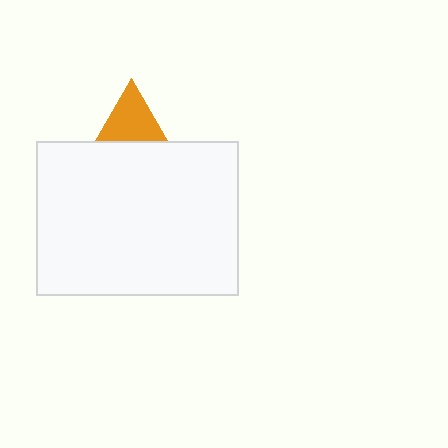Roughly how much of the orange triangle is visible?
A small part of it is visible (roughly 36%).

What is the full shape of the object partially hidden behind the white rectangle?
The partially hidden object is an orange triangle.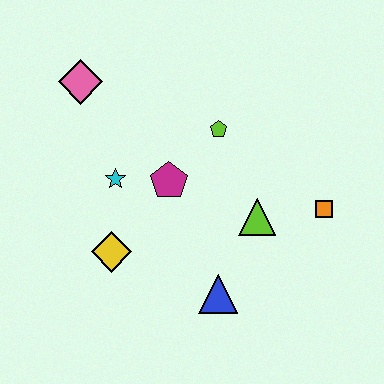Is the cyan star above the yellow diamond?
Yes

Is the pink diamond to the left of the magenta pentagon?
Yes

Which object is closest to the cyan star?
The magenta pentagon is closest to the cyan star.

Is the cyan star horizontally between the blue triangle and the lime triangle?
No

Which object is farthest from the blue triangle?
The pink diamond is farthest from the blue triangle.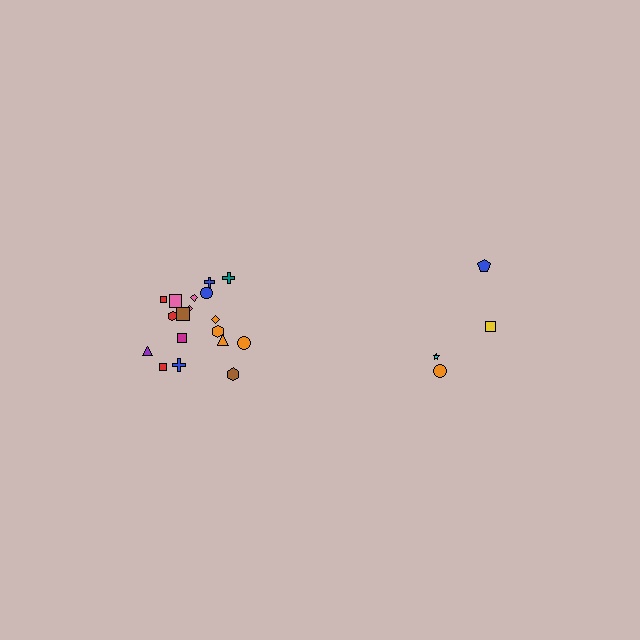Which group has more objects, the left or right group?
The left group.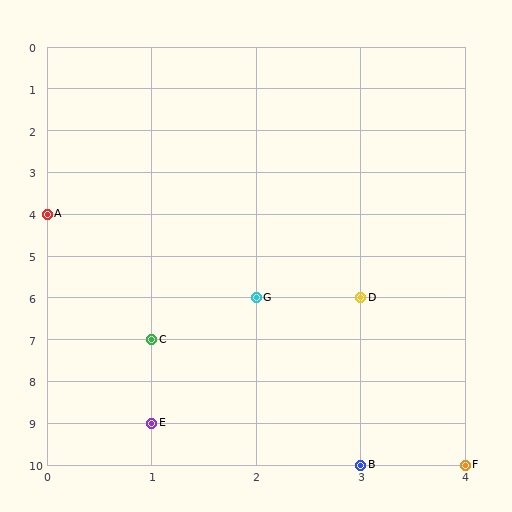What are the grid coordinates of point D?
Point D is at grid coordinates (3, 6).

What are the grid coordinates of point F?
Point F is at grid coordinates (4, 10).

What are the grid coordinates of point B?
Point B is at grid coordinates (3, 10).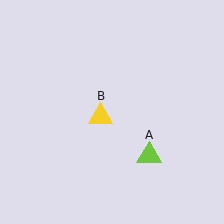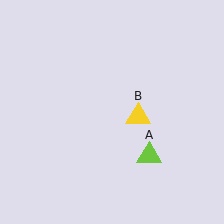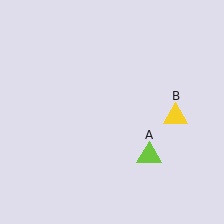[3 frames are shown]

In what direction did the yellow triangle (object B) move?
The yellow triangle (object B) moved right.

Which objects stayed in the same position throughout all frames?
Lime triangle (object A) remained stationary.